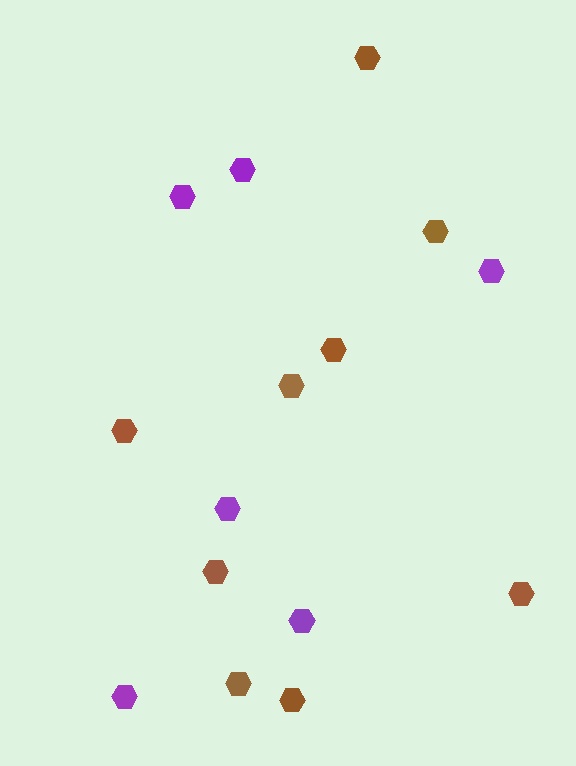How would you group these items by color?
There are 2 groups: one group of brown hexagons (9) and one group of purple hexagons (6).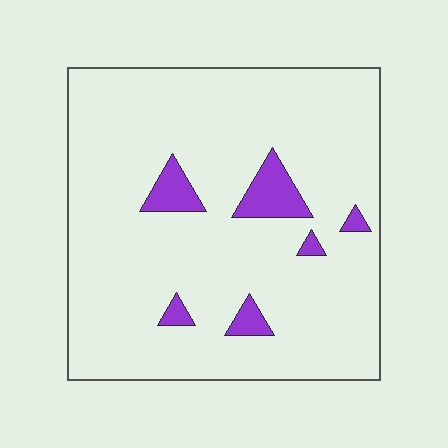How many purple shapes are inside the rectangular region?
6.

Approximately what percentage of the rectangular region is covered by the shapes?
Approximately 10%.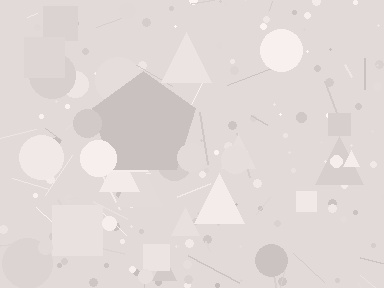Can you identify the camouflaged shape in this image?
The camouflaged shape is a pentagon.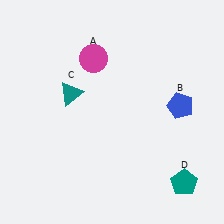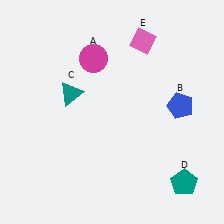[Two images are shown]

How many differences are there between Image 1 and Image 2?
There is 1 difference between the two images.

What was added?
A pink diamond (E) was added in Image 2.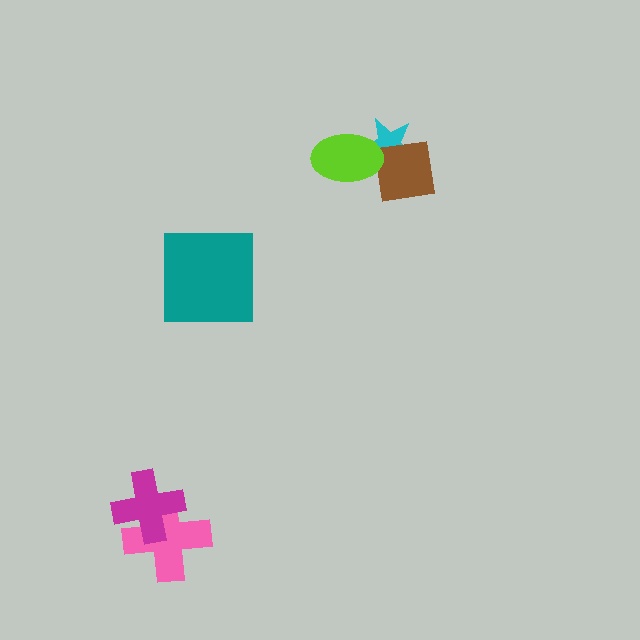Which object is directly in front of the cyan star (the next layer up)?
The brown square is directly in front of the cyan star.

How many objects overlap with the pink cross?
1 object overlaps with the pink cross.